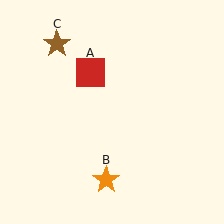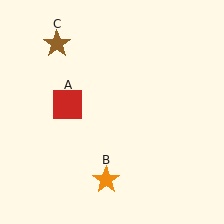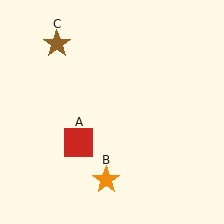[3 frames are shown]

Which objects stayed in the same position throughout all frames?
Orange star (object B) and brown star (object C) remained stationary.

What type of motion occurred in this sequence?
The red square (object A) rotated counterclockwise around the center of the scene.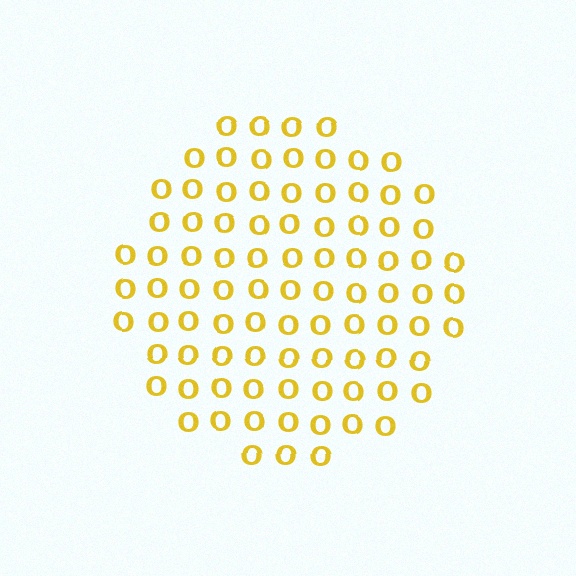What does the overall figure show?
The overall figure shows a circle.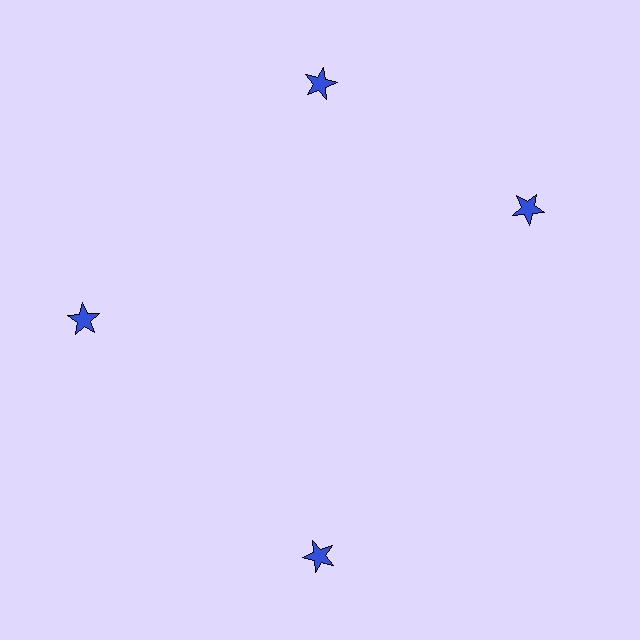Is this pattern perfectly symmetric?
No. The 4 blue stars are arranged in a ring, but one element near the 3 o'clock position is rotated out of alignment along the ring, breaking the 4-fold rotational symmetry.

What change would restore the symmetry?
The symmetry would be restored by rotating it back into even spacing with its neighbors so that all 4 stars sit at equal angles and equal distance from the center.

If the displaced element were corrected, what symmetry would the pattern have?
It would have 4-fold rotational symmetry — the pattern would map onto itself every 90 degrees.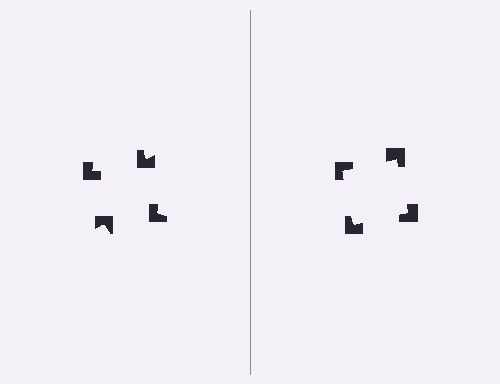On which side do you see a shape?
An illusory square appears on the right side. On the left side the wedge cuts are rotated, so no coherent shape forms.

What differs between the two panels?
The notched squares are positioned identically on both sides; only the wedge orientations differ. On the right they align to a square; on the left they are misaligned.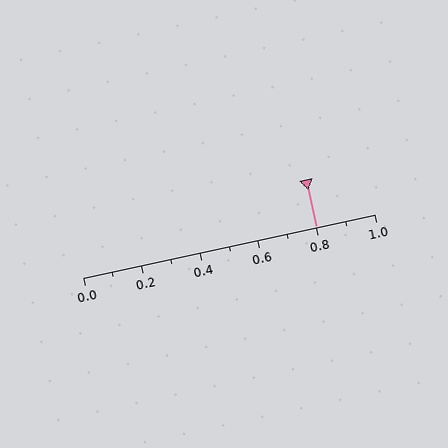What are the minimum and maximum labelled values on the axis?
The axis runs from 0.0 to 1.0.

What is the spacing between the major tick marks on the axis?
The major ticks are spaced 0.2 apart.